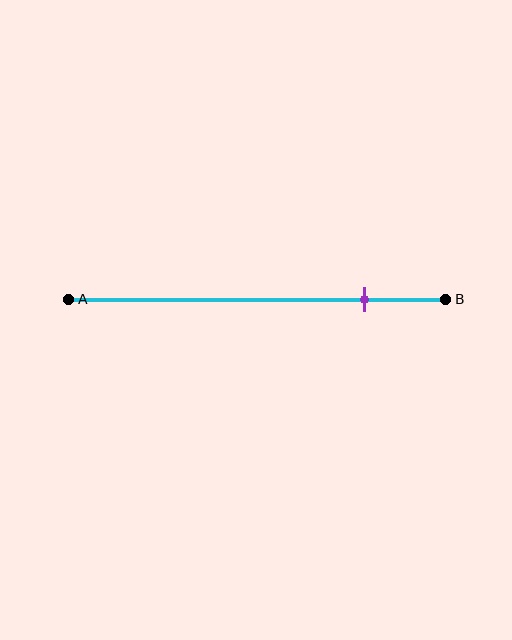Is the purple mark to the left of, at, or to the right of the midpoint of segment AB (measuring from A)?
The purple mark is to the right of the midpoint of segment AB.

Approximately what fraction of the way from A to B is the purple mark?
The purple mark is approximately 80% of the way from A to B.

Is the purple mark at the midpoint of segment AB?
No, the mark is at about 80% from A, not at the 50% midpoint.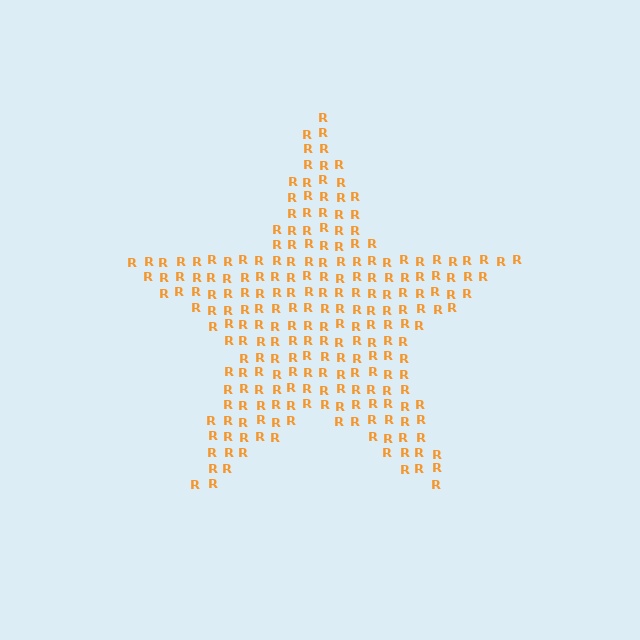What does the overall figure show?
The overall figure shows a star.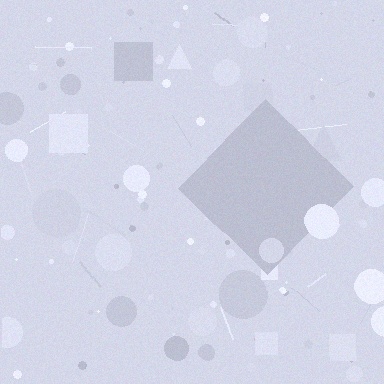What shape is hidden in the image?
A diamond is hidden in the image.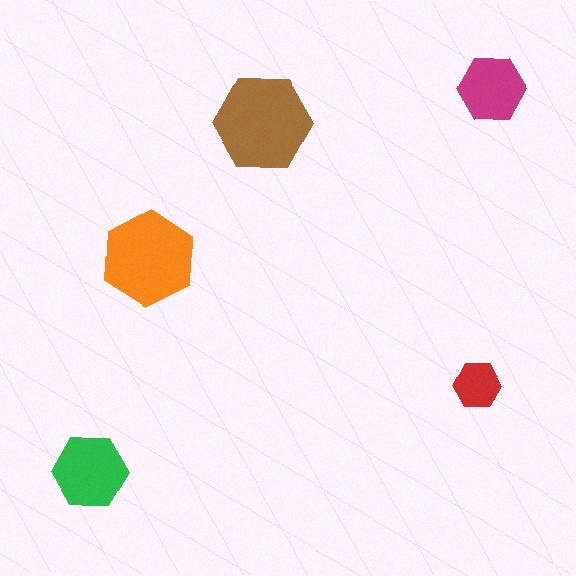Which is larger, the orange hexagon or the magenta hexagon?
The orange one.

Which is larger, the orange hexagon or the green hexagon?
The orange one.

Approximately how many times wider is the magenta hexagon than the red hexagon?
About 1.5 times wider.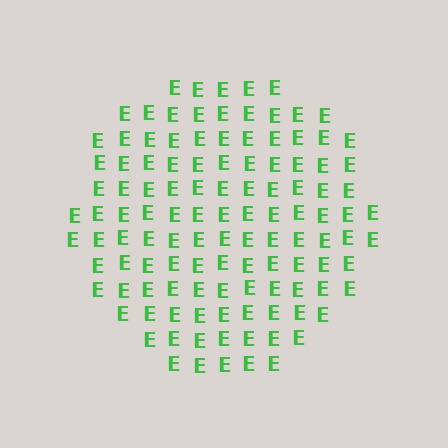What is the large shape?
The large shape is a circle.